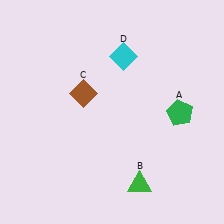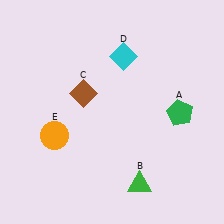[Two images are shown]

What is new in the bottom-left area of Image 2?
An orange circle (E) was added in the bottom-left area of Image 2.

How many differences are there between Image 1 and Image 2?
There is 1 difference between the two images.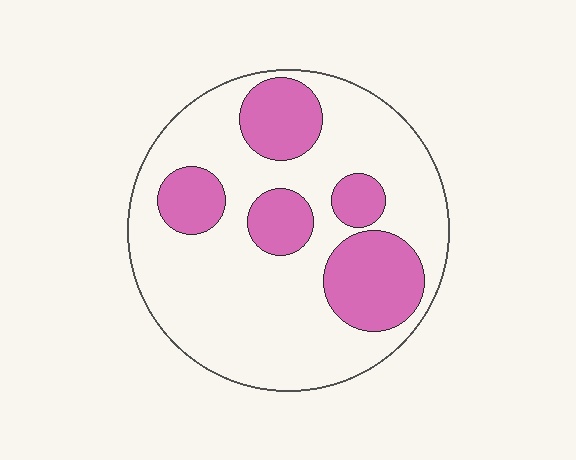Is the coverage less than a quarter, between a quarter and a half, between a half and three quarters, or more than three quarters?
Between a quarter and a half.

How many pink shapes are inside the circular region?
5.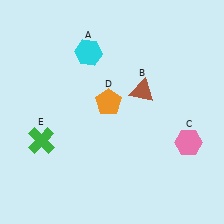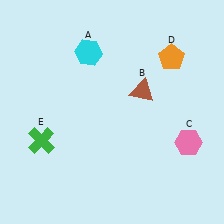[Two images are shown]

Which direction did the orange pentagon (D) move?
The orange pentagon (D) moved right.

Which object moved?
The orange pentagon (D) moved right.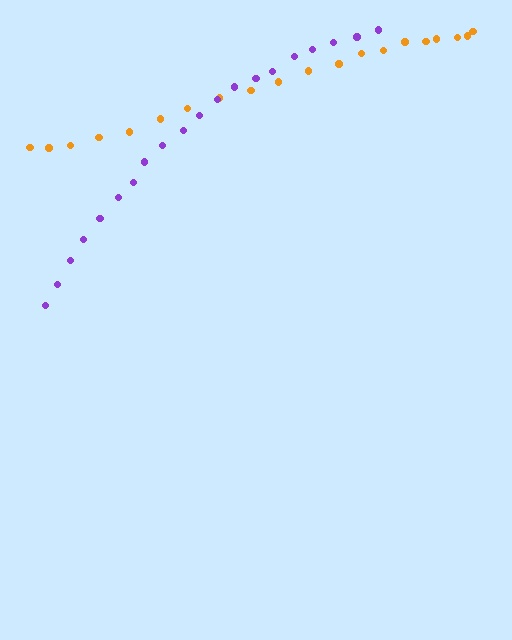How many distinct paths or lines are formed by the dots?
There are 2 distinct paths.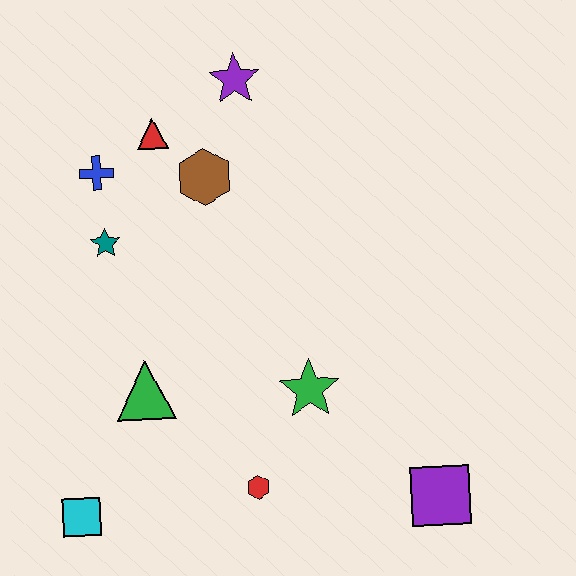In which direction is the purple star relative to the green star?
The purple star is above the green star.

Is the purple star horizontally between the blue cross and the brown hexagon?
No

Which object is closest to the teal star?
The blue cross is closest to the teal star.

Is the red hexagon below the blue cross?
Yes